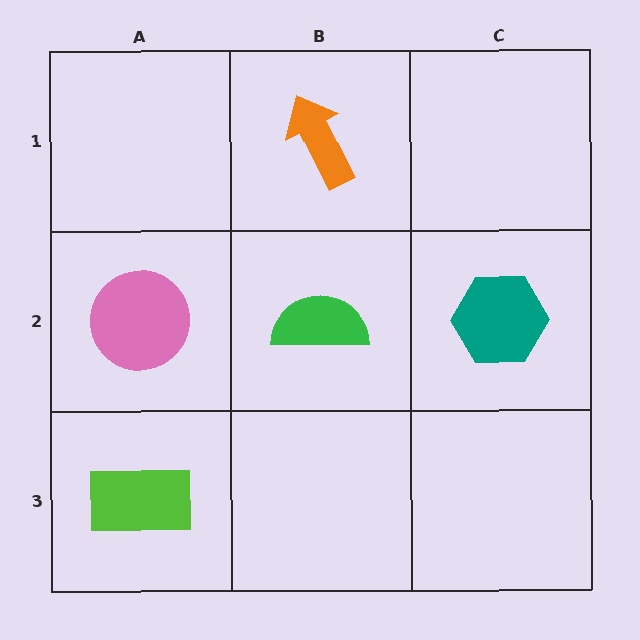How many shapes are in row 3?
1 shape.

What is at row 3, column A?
A lime rectangle.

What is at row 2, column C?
A teal hexagon.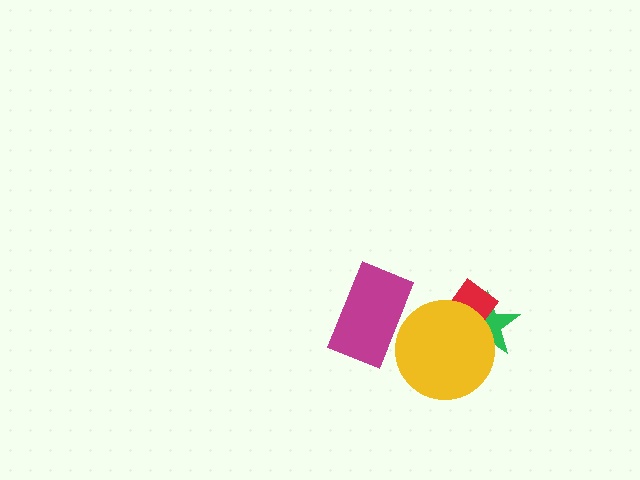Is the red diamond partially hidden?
Yes, it is partially covered by another shape.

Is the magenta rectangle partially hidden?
Yes, it is partially covered by another shape.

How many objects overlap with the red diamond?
2 objects overlap with the red diamond.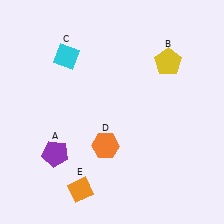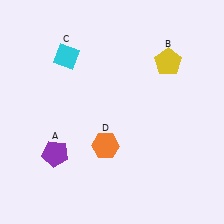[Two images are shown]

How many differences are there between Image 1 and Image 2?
There is 1 difference between the two images.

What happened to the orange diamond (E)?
The orange diamond (E) was removed in Image 2. It was in the bottom-left area of Image 1.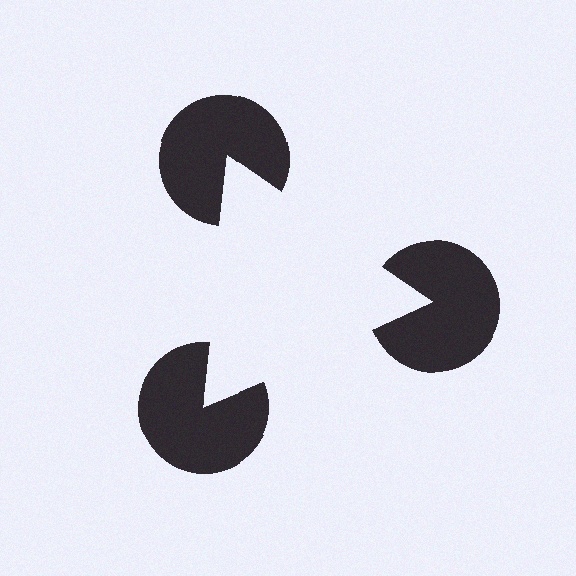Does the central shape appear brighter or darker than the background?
It typically appears slightly brighter than the background, even though no actual brightness change is drawn.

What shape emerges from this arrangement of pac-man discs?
An illusory triangle — its edges are inferred from the aligned wedge cuts in the pac-man discs, not physically drawn.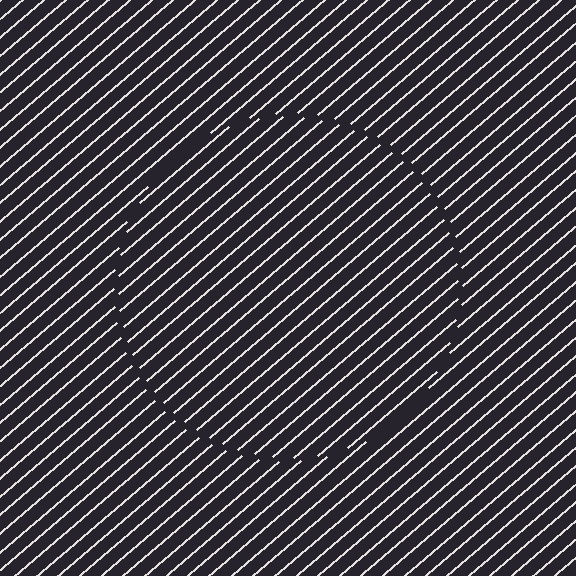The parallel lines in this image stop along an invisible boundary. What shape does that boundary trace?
An illusory circle. The interior of the shape contains the same grating, shifted by half a period — the contour is defined by the phase discontinuity where line-ends from the inner and outer gratings abut.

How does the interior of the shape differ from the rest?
The interior of the shape contains the same grating, shifted by half a period — the contour is defined by the phase discontinuity where line-ends from the inner and outer gratings abut.